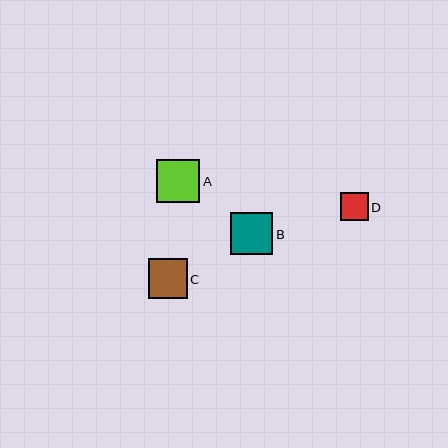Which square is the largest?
Square A is the largest with a size of approximately 43 pixels.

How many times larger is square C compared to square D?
Square C is approximately 1.4 times the size of square D.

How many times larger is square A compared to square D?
Square A is approximately 1.6 times the size of square D.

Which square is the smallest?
Square D is the smallest with a size of approximately 28 pixels.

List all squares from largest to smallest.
From largest to smallest: A, B, C, D.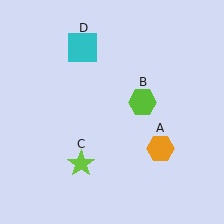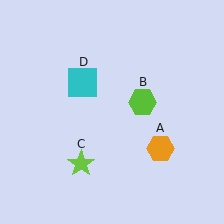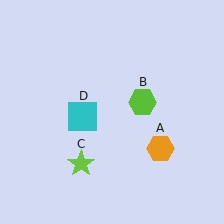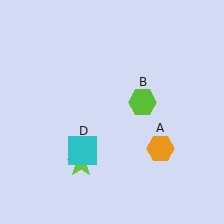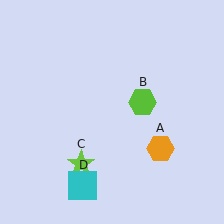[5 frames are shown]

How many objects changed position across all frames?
1 object changed position: cyan square (object D).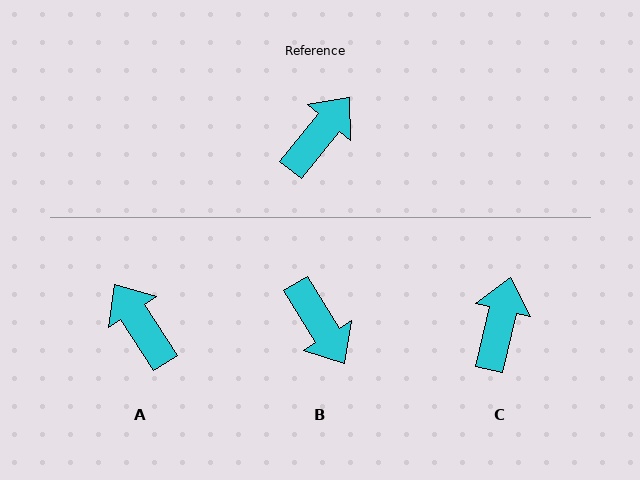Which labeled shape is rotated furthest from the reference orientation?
B, about 109 degrees away.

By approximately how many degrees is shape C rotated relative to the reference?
Approximately 26 degrees counter-clockwise.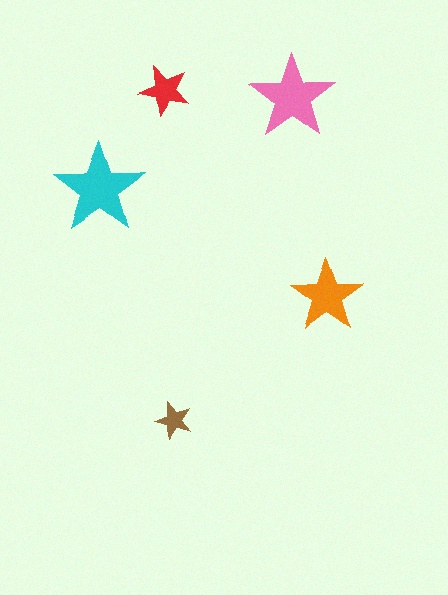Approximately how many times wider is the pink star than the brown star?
About 2.5 times wider.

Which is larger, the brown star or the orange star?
The orange one.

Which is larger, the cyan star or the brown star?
The cyan one.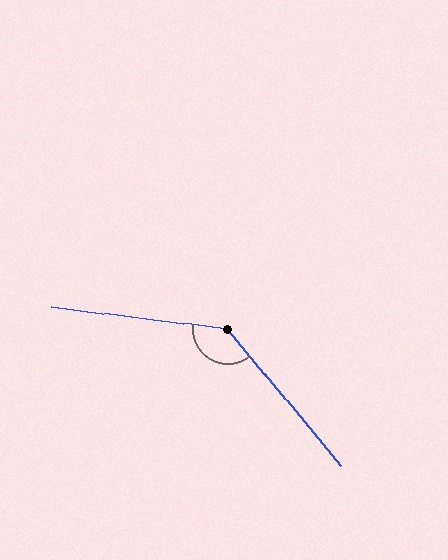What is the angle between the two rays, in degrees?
Approximately 137 degrees.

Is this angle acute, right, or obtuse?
It is obtuse.